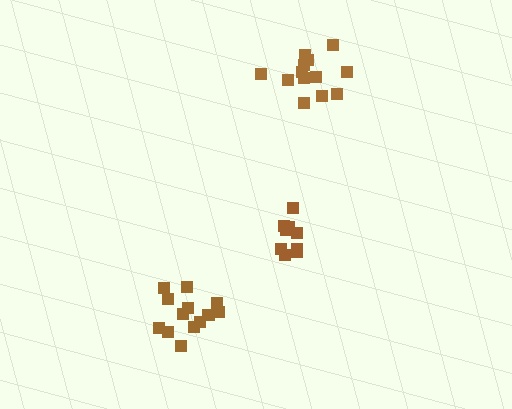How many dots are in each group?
Group 1: 13 dots, Group 2: 9 dots, Group 3: 13 dots (35 total).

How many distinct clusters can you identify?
There are 3 distinct clusters.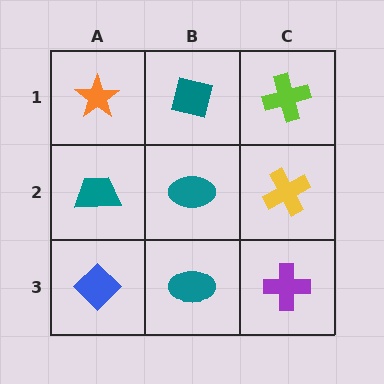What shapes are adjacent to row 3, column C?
A yellow cross (row 2, column C), a teal ellipse (row 3, column B).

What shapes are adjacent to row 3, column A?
A teal trapezoid (row 2, column A), a teal ellipse (row 3, column B).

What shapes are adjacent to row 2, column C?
A lime cross (row 1, column C), a purple cross (row 3, column C), a teal ellipse (row 2, column B).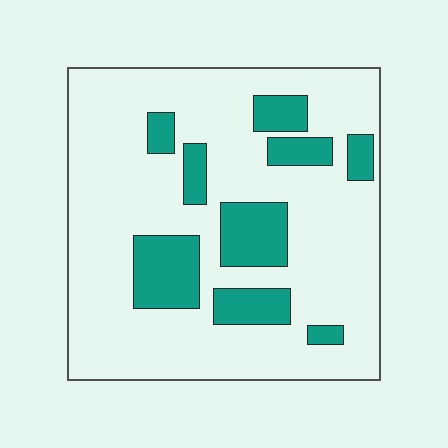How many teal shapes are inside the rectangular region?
9.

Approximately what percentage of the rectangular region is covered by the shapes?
Approximately 20%.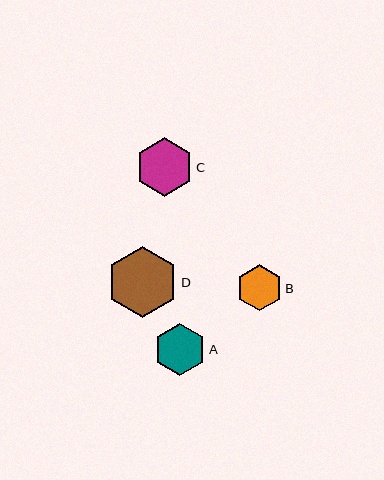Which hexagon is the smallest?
Hexagon B is the smallest with a size of approximately 46 pixels.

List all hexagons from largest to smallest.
From largest to smallest: D, C, A, B.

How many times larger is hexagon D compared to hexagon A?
Hexagon D is approximately 1.4 times the size of hexagon A.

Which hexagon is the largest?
Hexagon D is the largest with a size of approximately 71 pixels.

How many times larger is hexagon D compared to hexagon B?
Hexagon D is approximately 1.6 times the size of hexagon B.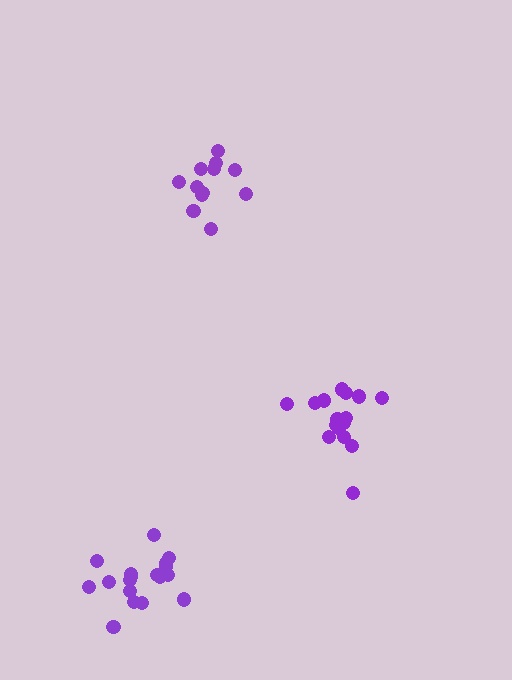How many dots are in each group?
Group 1: 12 dots, Group 2: 18 dots, Group 3: 18 dots (48 total).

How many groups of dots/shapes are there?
There are 3 groups.